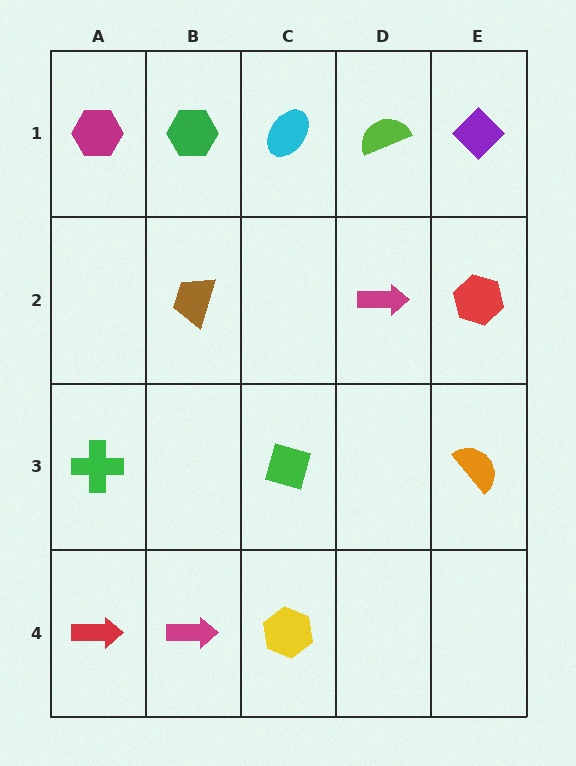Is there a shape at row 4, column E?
No, that cell is empty.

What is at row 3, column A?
A green cross.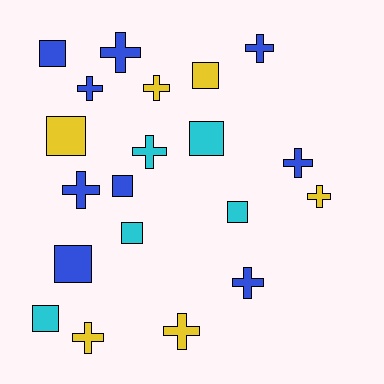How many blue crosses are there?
There are 6 blue crosses.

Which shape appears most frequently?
Cross, with 11 objects.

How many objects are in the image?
There are 20 objects.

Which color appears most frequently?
Blue, with 9 objects.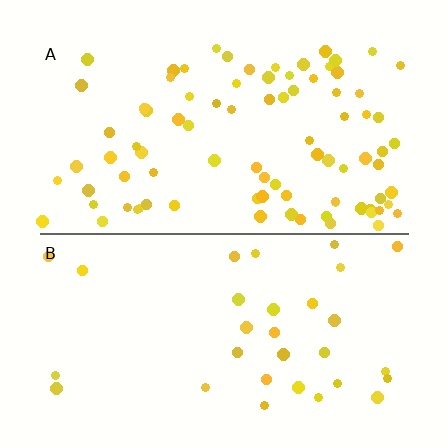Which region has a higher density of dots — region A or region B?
A (the top).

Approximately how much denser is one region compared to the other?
Approximately 2.8× — region A over region B.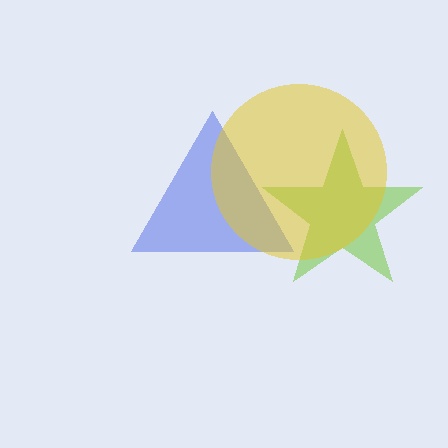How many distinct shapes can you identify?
There are 3 distinct shapes: a blue triangle, a lime star, a yellow circle.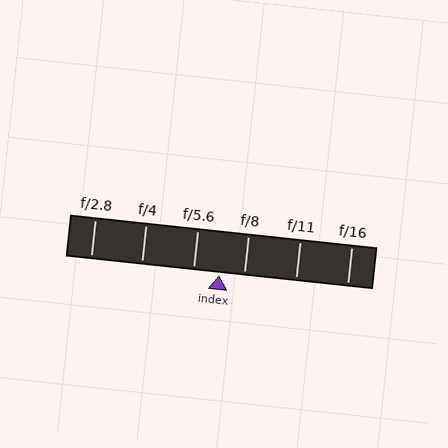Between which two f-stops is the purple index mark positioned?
The index mark is between f/5.6 and f/8.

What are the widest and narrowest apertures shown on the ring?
The widest aperture shown is f/2.8 and the narrowest is f/16.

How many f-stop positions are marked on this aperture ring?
There are 6 f-stop positions marked.